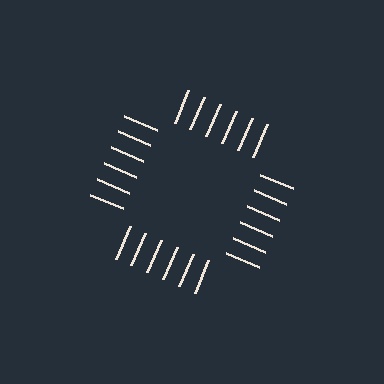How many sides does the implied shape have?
4 sides — the line-ends trace a square.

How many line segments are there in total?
24 — 6 along each of the 4 edges.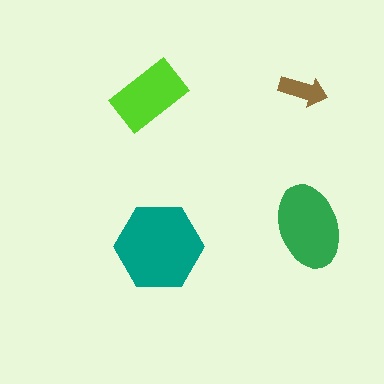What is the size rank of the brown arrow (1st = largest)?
4th.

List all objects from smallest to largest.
The brown arrow, the lime rectangle, the green ellipse, the teal hexagon.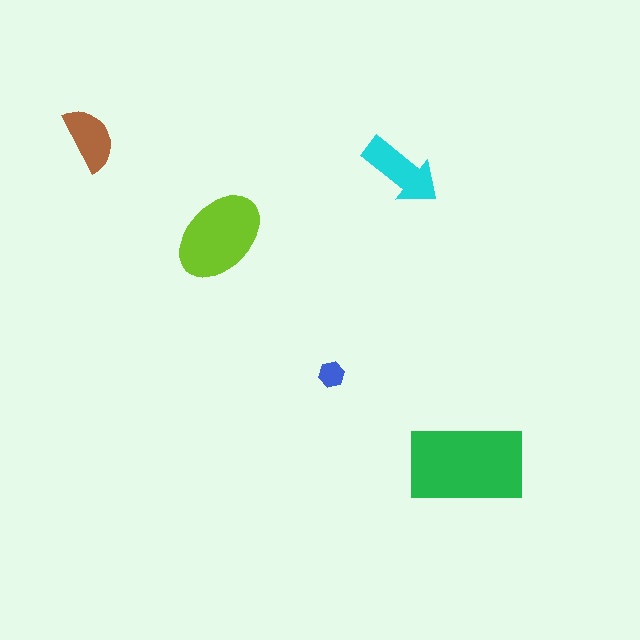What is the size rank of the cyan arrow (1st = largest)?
3rd.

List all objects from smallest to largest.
The blue hexagon, the brown semicircle, the cyan arrow, the lime ellipse, the green rectangle.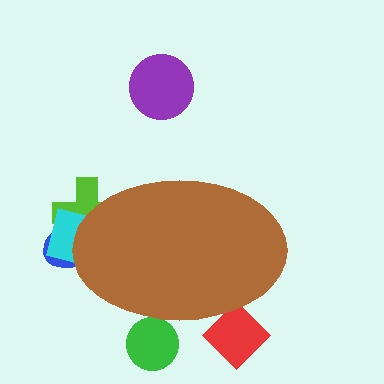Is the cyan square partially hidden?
Yes, the cyan square is partially hidden behind the brown ellipse.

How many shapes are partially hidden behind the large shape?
5 shapes are partially hidden.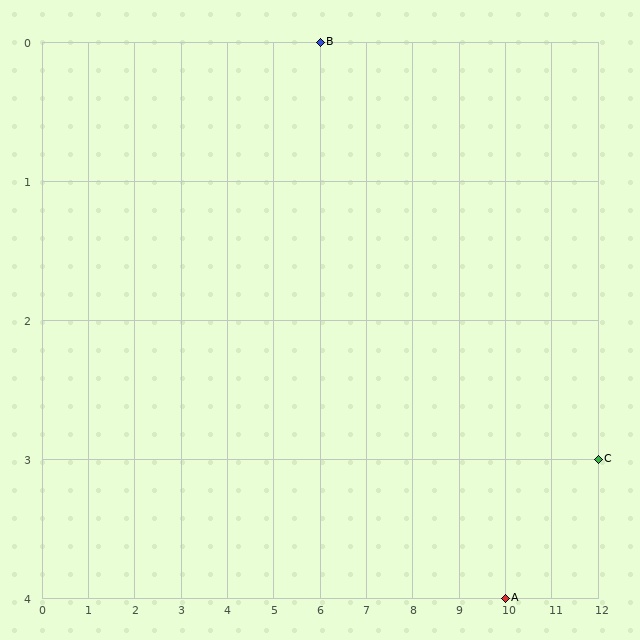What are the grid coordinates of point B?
Point B is at grid coordinates (6, 0).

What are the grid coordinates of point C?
Point C is at grid coordinates (12, 3).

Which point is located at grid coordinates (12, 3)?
Point C is at (12, 3).